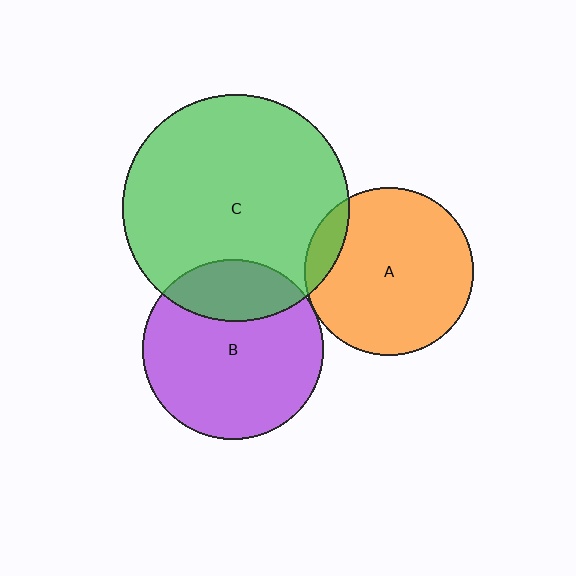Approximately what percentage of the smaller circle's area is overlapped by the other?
Approximately 25%.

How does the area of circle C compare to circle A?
Approximately 1.8 times.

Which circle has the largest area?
Circle C (green).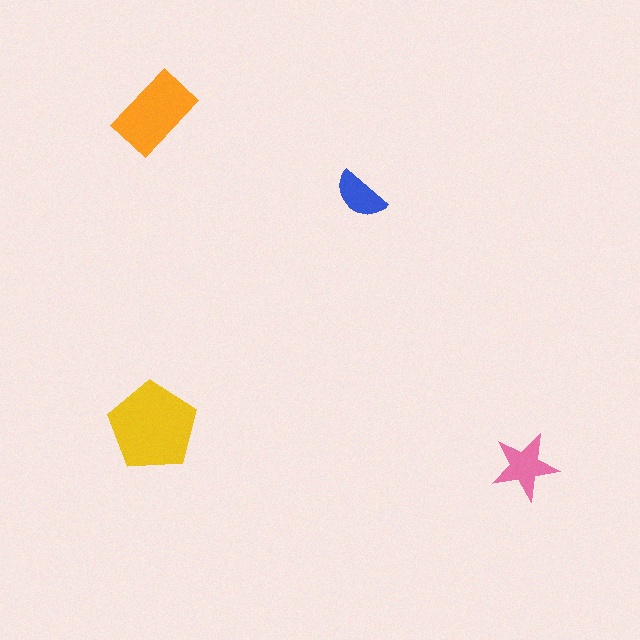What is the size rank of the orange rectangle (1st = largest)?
2nd.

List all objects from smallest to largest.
The blue semicircle, the pink star, the orange rectangle, the yellow pentagon.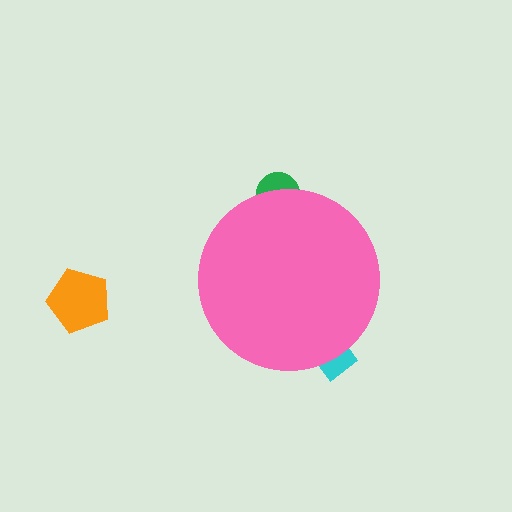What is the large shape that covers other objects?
A pink circle.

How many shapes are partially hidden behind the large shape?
2 shapes are partially hidden.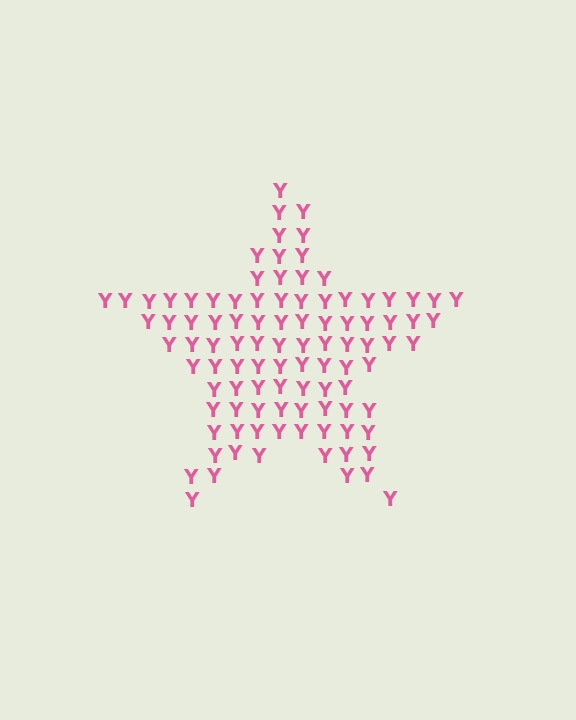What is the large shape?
The large shape is a star.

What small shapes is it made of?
It is made of small letter Y's.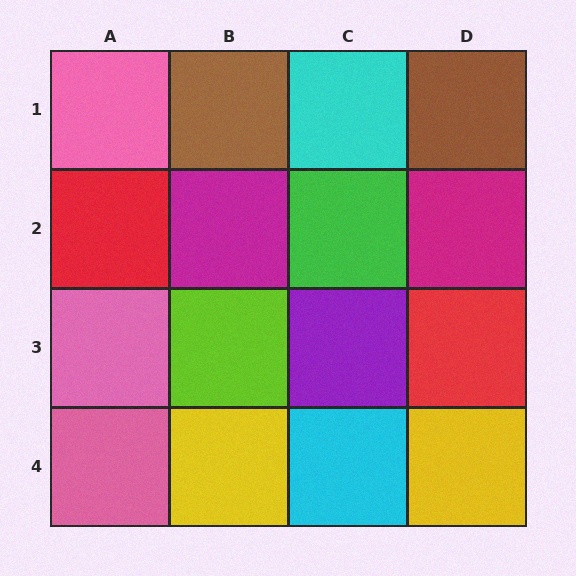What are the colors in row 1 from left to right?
Pink, brown, cyan, brown.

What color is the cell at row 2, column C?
Green.